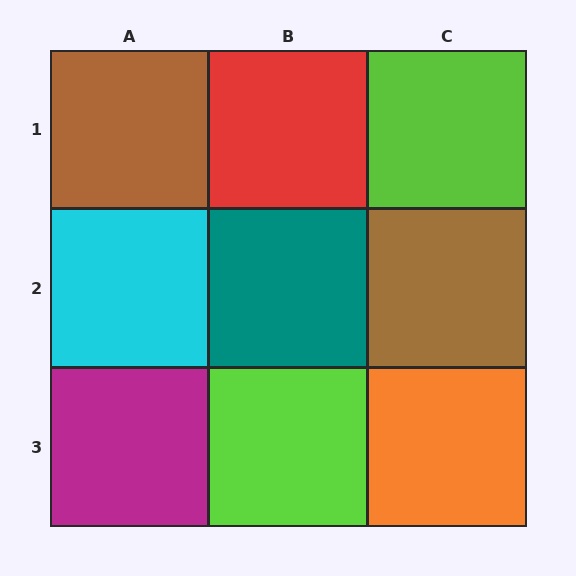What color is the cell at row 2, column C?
Brown.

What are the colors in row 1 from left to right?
Brown, red, lime.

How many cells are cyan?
1 cell is cyan.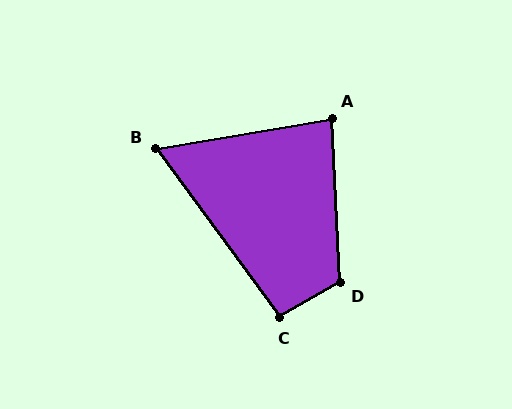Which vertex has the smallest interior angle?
B, at approximately 63 degrees.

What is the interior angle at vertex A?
Approximately 83 degrees (acute).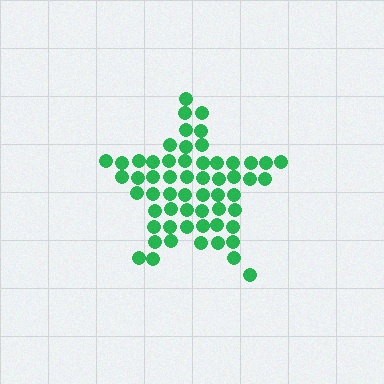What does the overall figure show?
The overall figure shows a star.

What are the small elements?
The small elements are circles.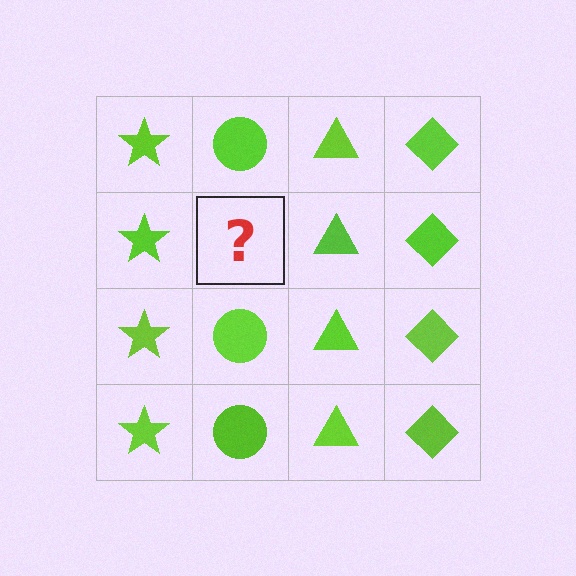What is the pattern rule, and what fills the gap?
The rule is that each column has a consistent shape. The gap should be filled with a lime circle.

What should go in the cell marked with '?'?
The missing cell should contain a lime circle.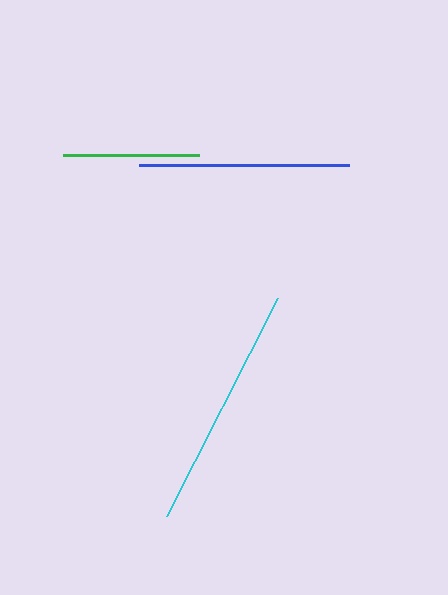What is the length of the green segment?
The green segment is approximately 136 pixels long.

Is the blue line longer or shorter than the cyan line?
The cyan line is longer than the blue line.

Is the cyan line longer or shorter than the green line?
The cyan line is longer than the green line.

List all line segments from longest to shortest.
From longest to shortest: cyan, blue, green.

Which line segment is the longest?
The cyan line is the longest at approximately 245 pixels.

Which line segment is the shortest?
The green line is the shortest at approximately 136 pixels.